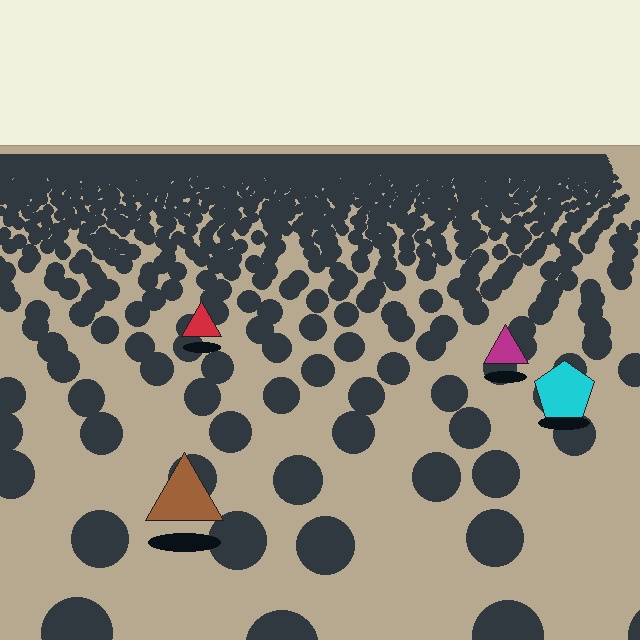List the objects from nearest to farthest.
From nearest to farthest: the brown triangle, the cyan pentagon, the magenta triangle, the red triangle.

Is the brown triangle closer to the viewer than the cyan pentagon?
Yes. The brown triangle is closer — you can tell from the texture gradient: the ground texture is coarser near it.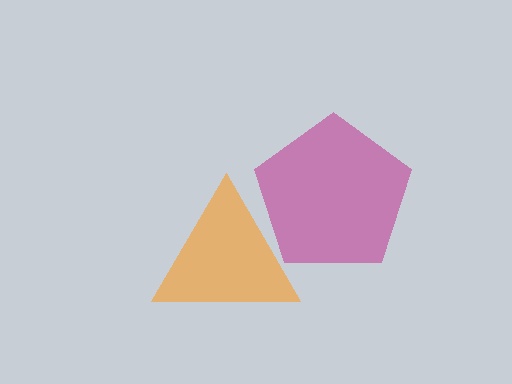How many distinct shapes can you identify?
There are 2 distinct shapes: an orange triangle, a magenta pentagon.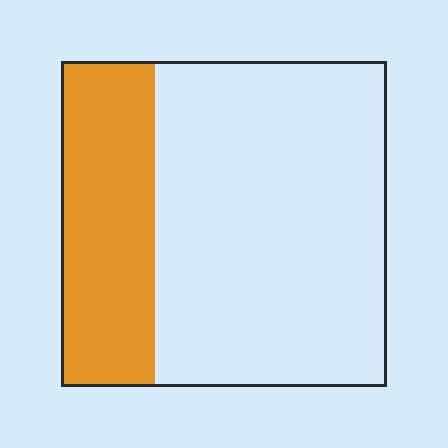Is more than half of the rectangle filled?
No.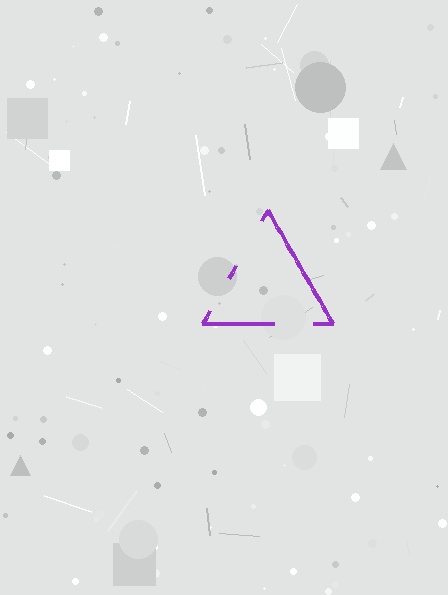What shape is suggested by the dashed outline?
The dashed outline suggests a triangle.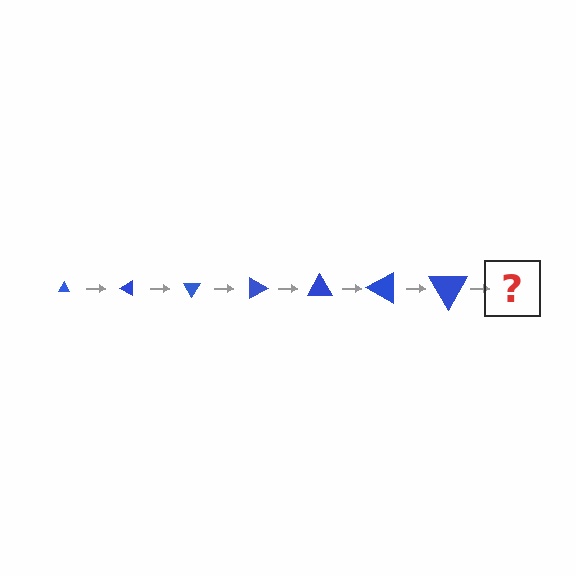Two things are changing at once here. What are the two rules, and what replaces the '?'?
The two rules are that the triangle grows larger each step and it rotates 30 degrees each step. The '?' should be a triangle, larger than the previous one and rotated 210 degrees from the start.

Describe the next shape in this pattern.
It should be a triangle, larger than the previous one and rotated 210 degrees from the start.